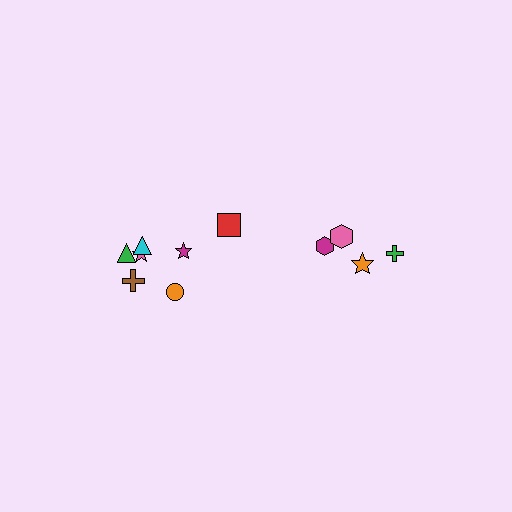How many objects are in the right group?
There are 4 objects.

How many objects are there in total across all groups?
There are 11 objects.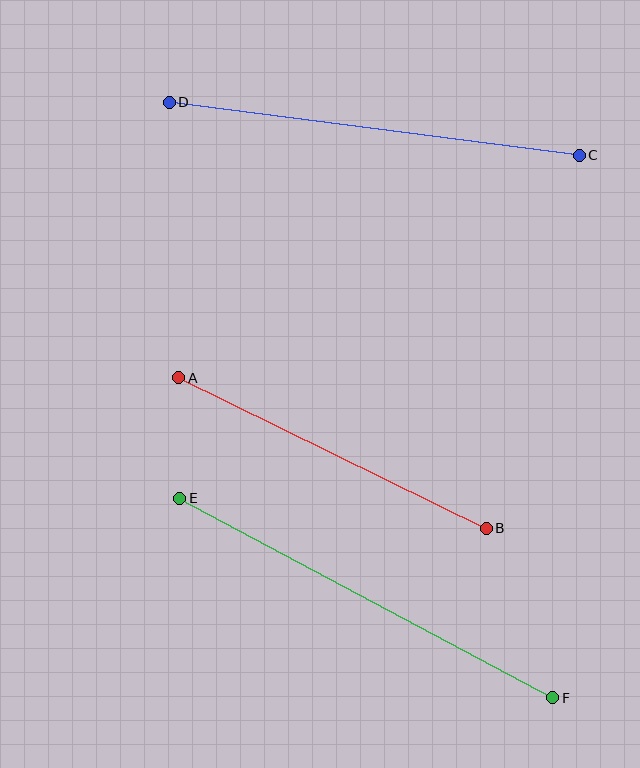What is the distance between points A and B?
The distance is approximately 343 pixels.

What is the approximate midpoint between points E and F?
The midpoint is at approximately (366, 598) pixels.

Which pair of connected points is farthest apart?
Points E and F are farthest apart.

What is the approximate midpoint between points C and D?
The midpoint is at approximately (374, 129) pixels.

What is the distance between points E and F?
The distance is approximately 423 pixels.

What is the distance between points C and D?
The distance is approximately 413 pixels.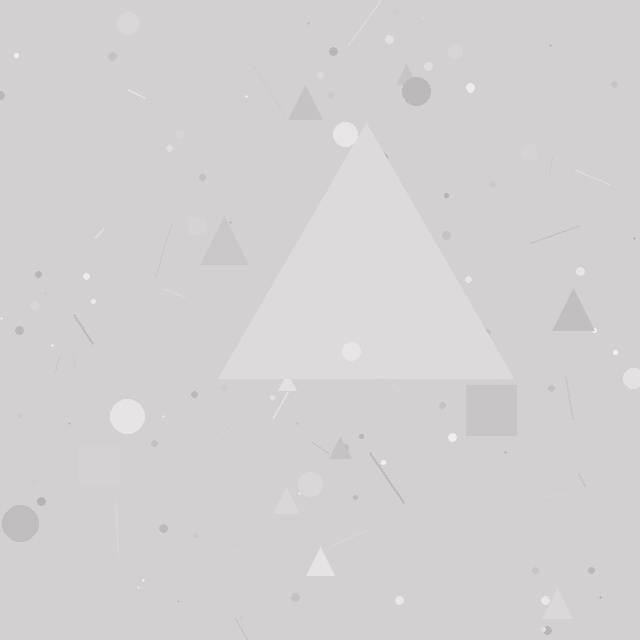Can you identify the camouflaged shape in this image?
The camouflaged shape is a triangle.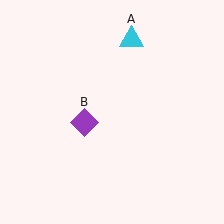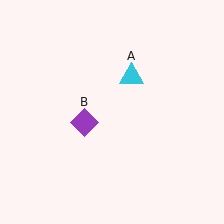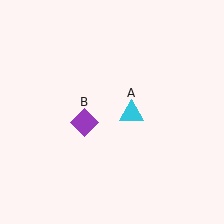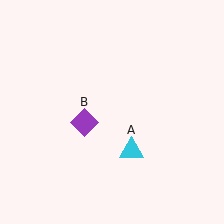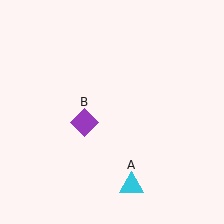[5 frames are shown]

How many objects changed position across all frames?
1 object changed position: cyan triangle (object A).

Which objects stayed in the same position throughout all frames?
Purple diamond (object B) remained stationary.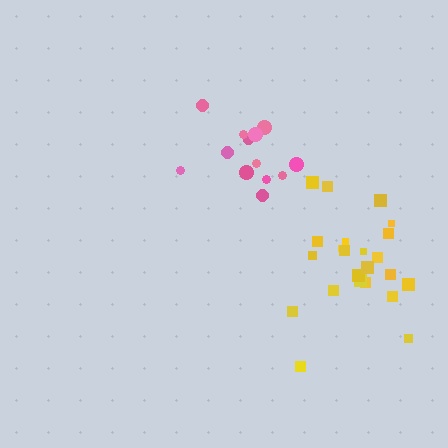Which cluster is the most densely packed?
Pink.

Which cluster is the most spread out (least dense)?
Yellow.